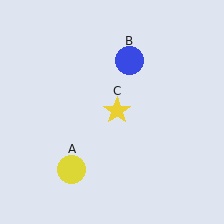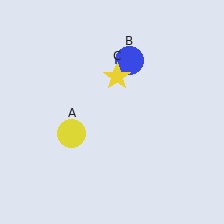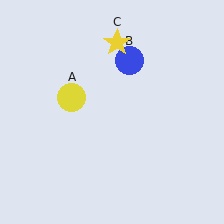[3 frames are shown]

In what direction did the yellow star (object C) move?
The yellow star (object C) moved up.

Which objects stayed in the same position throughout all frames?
Blue circle (object B) remained stationary.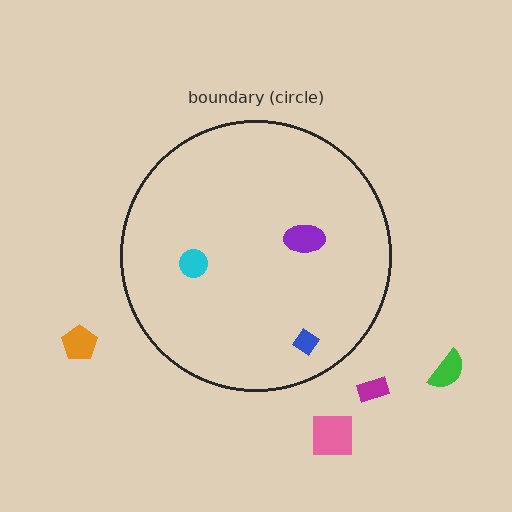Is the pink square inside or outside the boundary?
Outside.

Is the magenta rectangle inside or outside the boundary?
Outside.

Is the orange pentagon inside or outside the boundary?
Outside.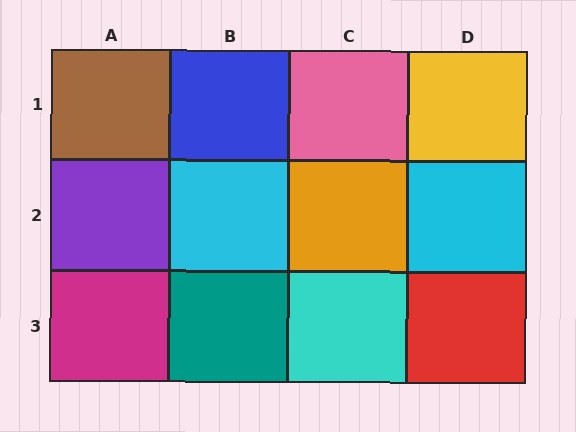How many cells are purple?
1 cell is purple.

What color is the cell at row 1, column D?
Yellow.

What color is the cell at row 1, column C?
Pink.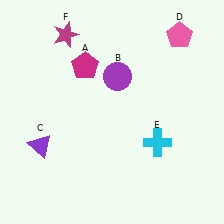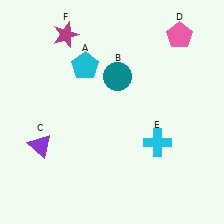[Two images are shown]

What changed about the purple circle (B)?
In Image 1, B is purple. In Image 2, it changed to teal.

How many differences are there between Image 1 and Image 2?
There are 2 differences between the two images.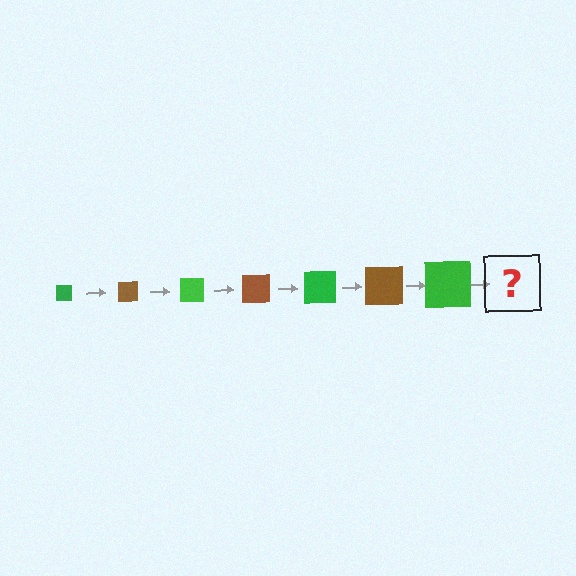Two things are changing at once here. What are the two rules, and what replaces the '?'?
The two rules are that the square grows larger each step and the color cycles through green and brown. The '?' should be a brown square, larger than the previous one.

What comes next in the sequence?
The next element should be a brown square, larger than the previous one.